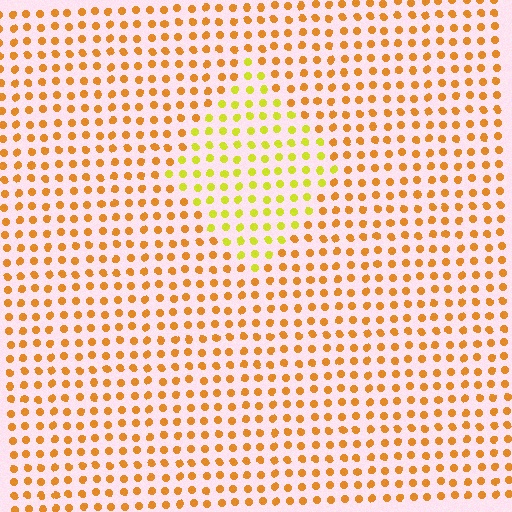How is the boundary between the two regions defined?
The boundary is defined purely by a slight shift in hue (about 36 degrees). Spacing, size, and orientation are identical on both sides.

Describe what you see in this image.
The image is filled with small orange elements in a uniform arrangement. A diamond-shaped region is visible where the elements are tinted to a slightly different hue, forming a subtle color boundary.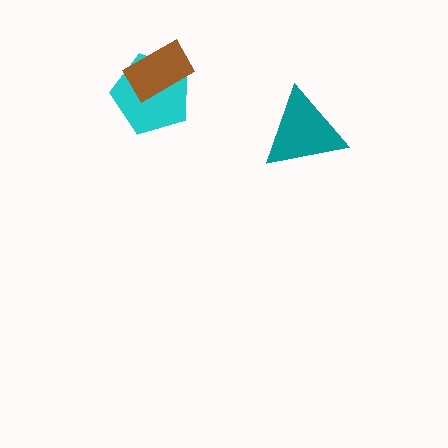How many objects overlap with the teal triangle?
0 objects overlap with the teal triangle.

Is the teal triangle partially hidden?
No, no other shape covers it.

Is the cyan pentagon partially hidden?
Yes, it is partially covered by another shape.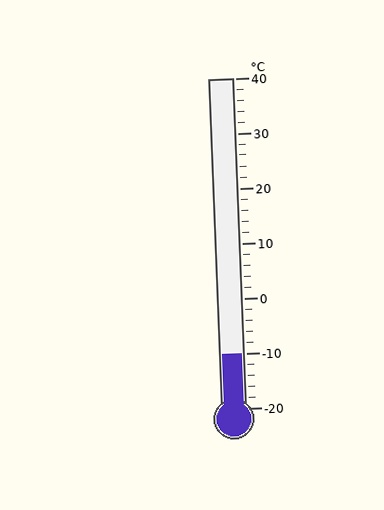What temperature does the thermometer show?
The thermometer shows approximately -10°C.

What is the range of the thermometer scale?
The thermometer scale ranges from -20°C to 40°C.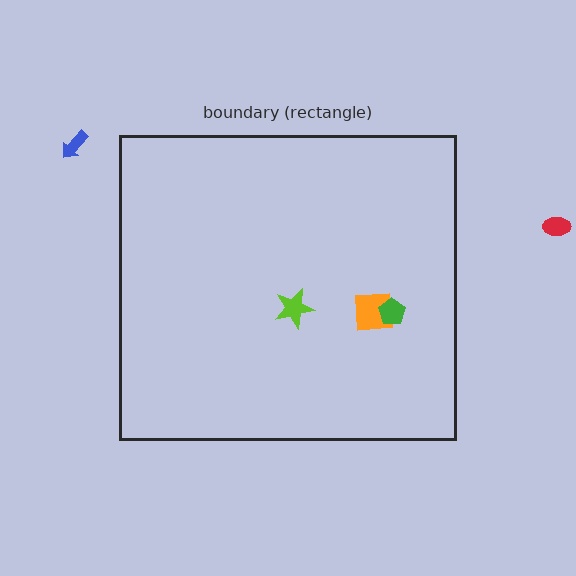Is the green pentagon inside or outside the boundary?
Inside.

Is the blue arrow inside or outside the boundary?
Outside.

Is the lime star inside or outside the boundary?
Inside.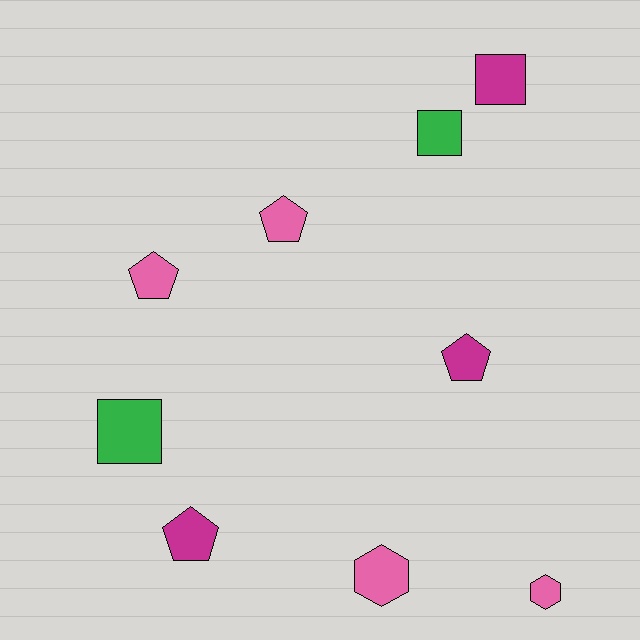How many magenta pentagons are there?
There are 2 magenta pentagons.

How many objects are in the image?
There are 9 objects.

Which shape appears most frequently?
Pentagon, with 4 objects.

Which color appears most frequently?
Pink, with 4 objects.